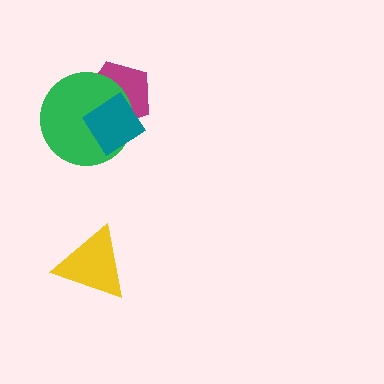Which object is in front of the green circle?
The teal diamond is in front of the green circle.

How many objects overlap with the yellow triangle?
0 objects overlap with the yellow triangle.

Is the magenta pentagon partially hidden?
Yes, it is partially covered by another shape.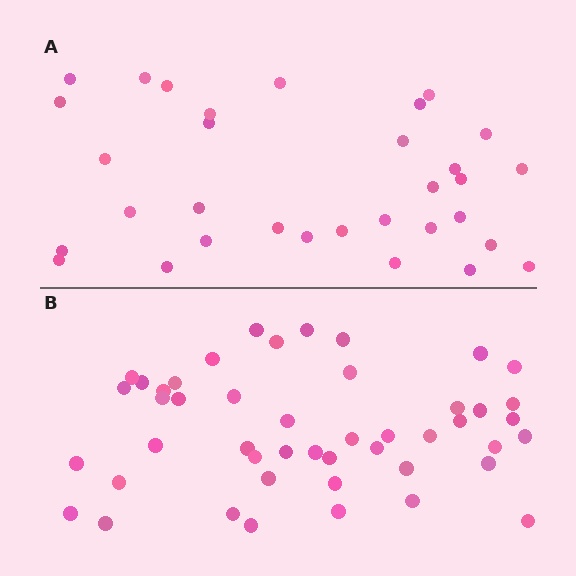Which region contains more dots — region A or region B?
Region B (the bottom region) has more dots.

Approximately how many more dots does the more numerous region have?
Region B has approximately 15 more dots than region A.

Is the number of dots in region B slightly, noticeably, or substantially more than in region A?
Region B has substantially more. The ratio is roughly 1.5 to 1.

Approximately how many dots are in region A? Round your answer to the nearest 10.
About 30 dots. (The exact count is 32, which rounds to 30.)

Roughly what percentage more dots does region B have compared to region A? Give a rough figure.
About 45% more.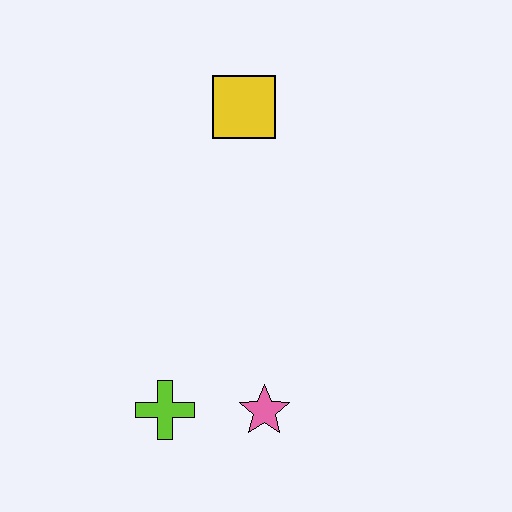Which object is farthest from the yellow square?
The lime cross is farthest from the yellow square.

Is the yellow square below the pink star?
No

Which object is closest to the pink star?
The lime cross is closest to the pink star.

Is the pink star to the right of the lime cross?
Yes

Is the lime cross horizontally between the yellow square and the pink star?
No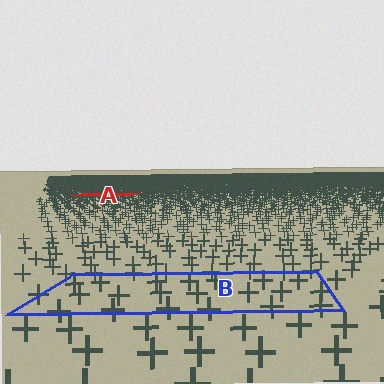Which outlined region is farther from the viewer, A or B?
Region A is farther from the viewer — the texture elements inside it appear smaller and more densely packed.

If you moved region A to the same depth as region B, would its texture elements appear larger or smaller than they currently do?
They would appear larger. At a closer depth, the same texture elements are projected at a bigger on-screen size.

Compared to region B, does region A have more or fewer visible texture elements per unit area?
Region A has more texture elements per unit area — they are packed more densely because it is farther away.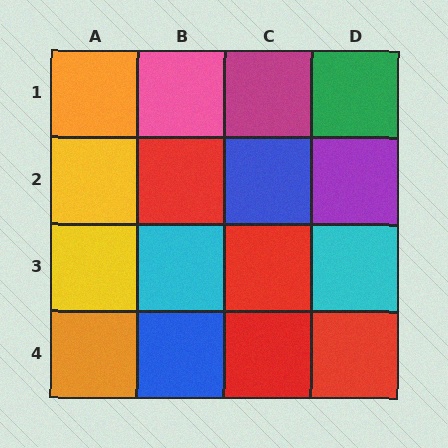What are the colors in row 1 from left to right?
Orange, pink, magenta, green.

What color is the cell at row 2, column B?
Red.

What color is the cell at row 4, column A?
Orange.